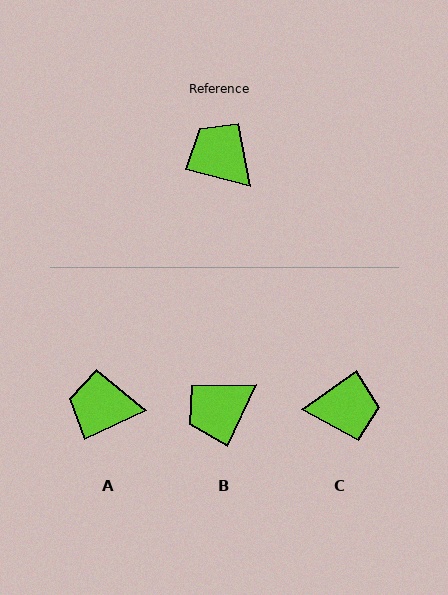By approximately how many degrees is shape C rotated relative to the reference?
Approximately 129 degrees clockwise.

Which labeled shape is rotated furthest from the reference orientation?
C, about 129 degrees away.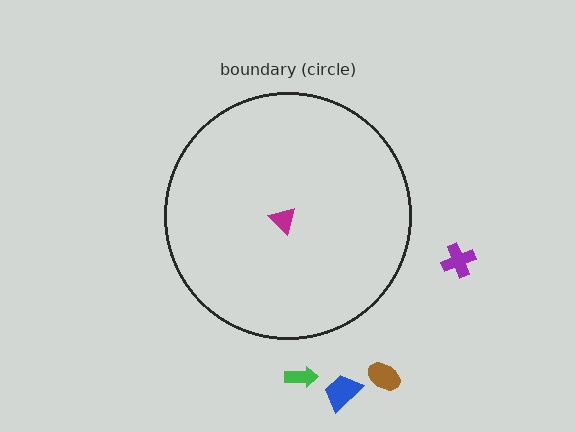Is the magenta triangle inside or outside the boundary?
Inside.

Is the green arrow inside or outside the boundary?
Outside.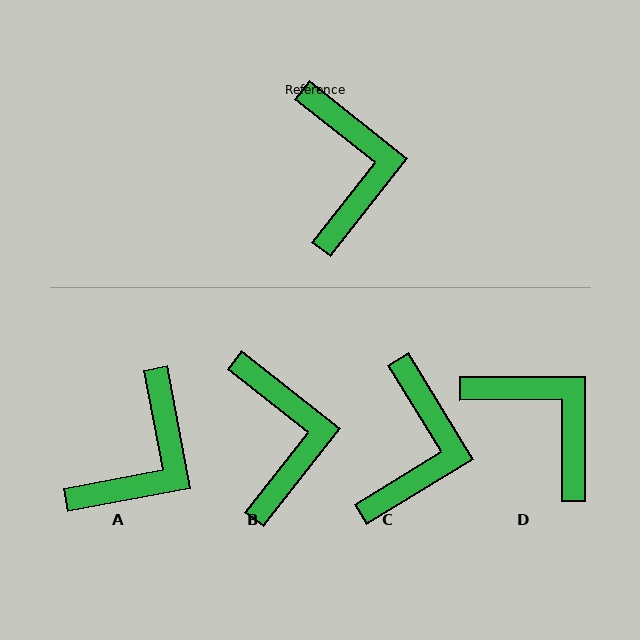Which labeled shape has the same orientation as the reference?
B.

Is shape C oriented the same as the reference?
No, it is off by about 20 degrees.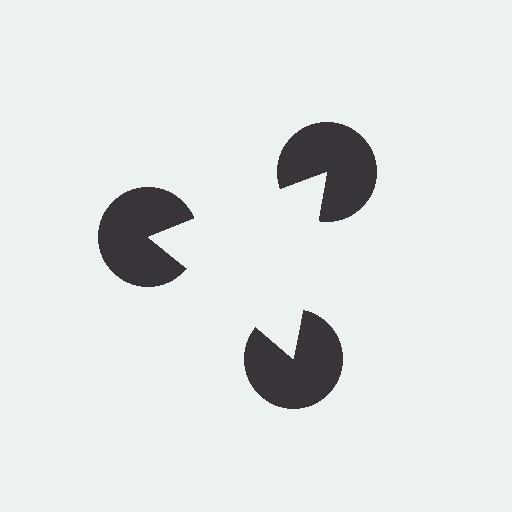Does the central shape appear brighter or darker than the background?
It typically appears slightly brighter than the background, even though no actual brightness change is drawn.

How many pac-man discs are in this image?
There are 3 — one at each vertex of the illusory triangle.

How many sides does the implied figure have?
3 sides.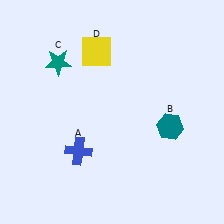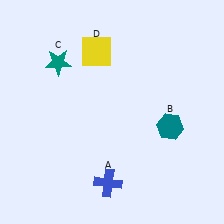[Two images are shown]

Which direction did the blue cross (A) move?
The blue cross (A) moved down.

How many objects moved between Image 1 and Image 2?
1 object moved between the two images.